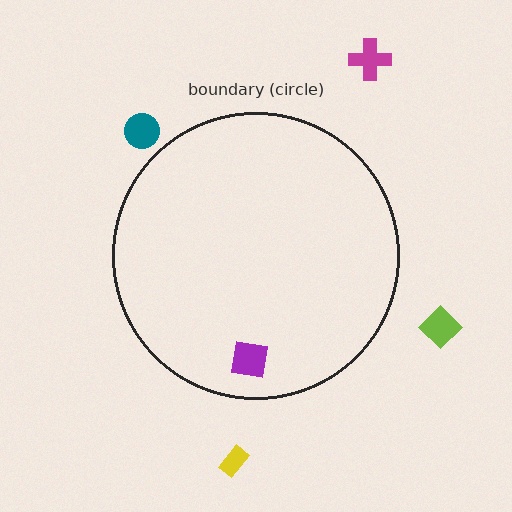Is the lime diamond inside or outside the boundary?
Outside.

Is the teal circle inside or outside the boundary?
Outside.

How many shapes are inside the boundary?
1 inside, 4 outside.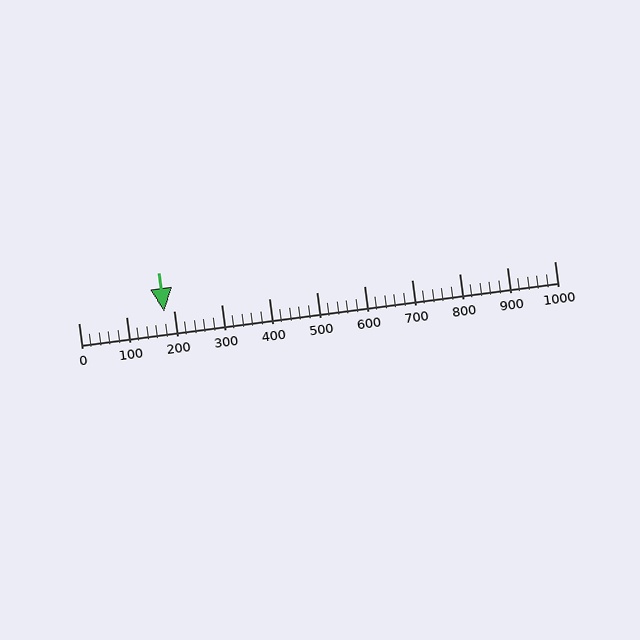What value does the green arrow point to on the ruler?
The green arrow points to approximately 180.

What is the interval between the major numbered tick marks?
The major tick marks are spaced 100 units apart.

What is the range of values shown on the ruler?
The ruler shows values from 0 to 1000.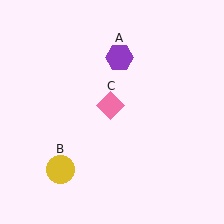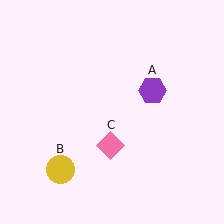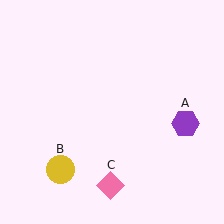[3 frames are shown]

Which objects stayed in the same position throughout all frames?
Yellow circle (object B) remained stationary.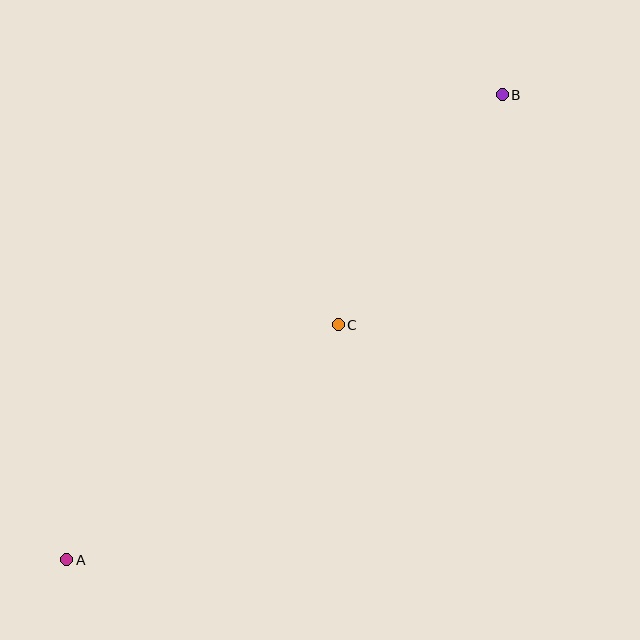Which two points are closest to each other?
Points B and C are closest to each other.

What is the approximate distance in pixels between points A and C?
The distance between A and C is approximately 359 pixels.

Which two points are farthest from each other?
Points A and B are farthest from each other.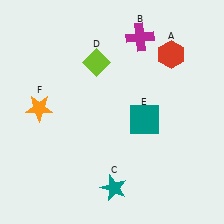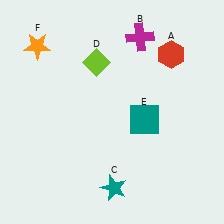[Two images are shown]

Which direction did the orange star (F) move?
The orange star (F) moved up.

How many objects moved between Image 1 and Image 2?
1 object moved between the two images.